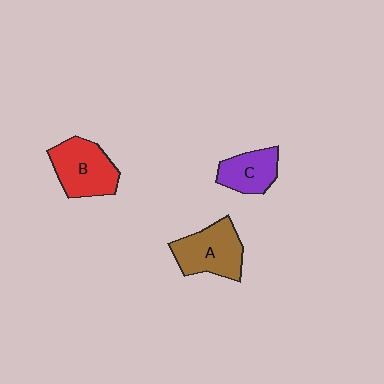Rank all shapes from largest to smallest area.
From largest to smallest: B (red), A (brown), C (purple).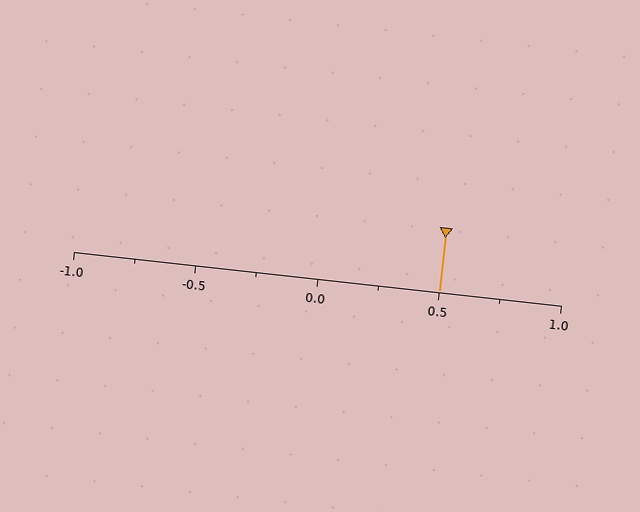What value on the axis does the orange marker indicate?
The marker indicates approximately 0.5.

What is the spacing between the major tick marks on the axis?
The major ticks are spaced 0.5 apart.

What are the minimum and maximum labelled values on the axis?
The axis runs from -1.0 to 1.0.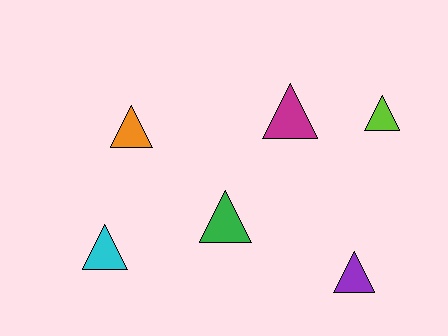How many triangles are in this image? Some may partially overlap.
There are 6 triangles.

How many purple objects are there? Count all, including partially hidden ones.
There is 1 purple object.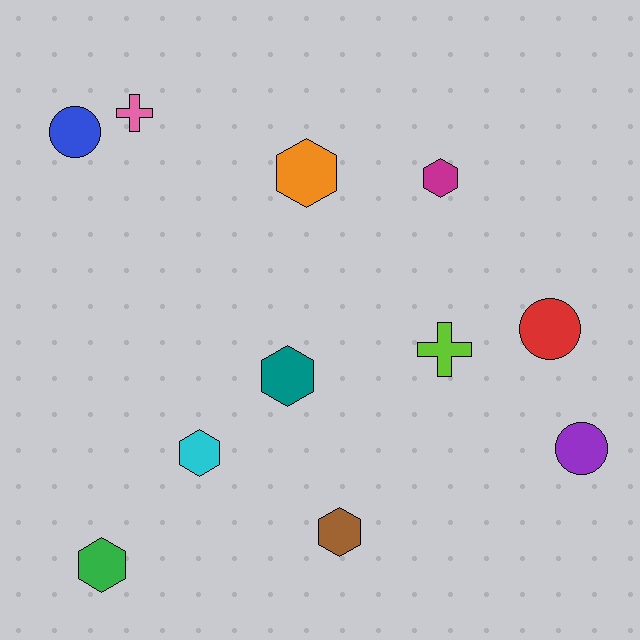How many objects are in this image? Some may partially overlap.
There are 11 objects.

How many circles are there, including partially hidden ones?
There are 3 circles.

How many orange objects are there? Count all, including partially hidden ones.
There is 1 orange object.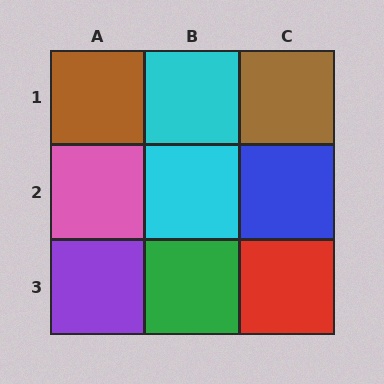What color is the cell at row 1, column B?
Cyan.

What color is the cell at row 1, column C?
Brown.